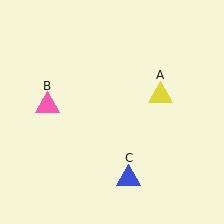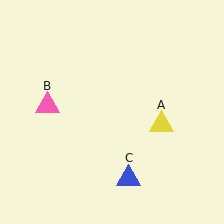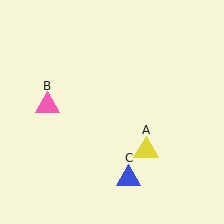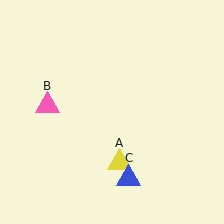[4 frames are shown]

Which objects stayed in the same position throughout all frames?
Pink triangle (object B) and blue triangle (object C) remained stationary.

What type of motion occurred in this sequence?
The yellow triangle (object A) rotated clockwise around the center of the scene.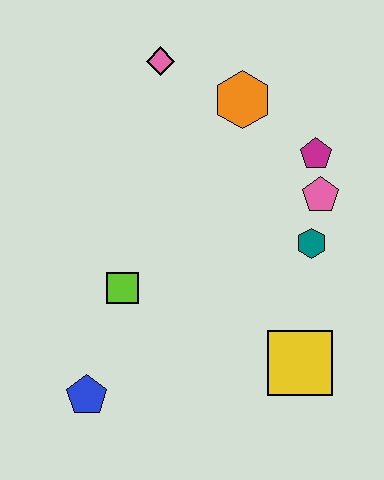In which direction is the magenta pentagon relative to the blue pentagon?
The magenta pentagon is above the blue pentagon.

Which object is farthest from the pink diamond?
The blue pentagon is farthest from the pink diamond.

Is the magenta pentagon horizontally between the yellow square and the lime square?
No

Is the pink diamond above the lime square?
Yes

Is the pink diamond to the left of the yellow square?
Yes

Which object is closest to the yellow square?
The teal hexagon is closest to the yellow square.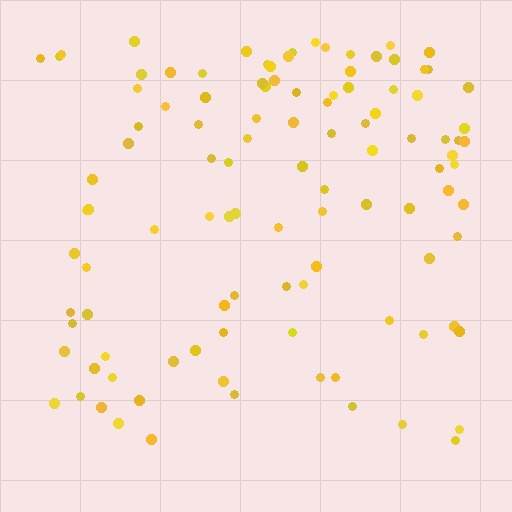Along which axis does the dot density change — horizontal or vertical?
Vertical.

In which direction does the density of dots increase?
From bottom to top, with the top side densest.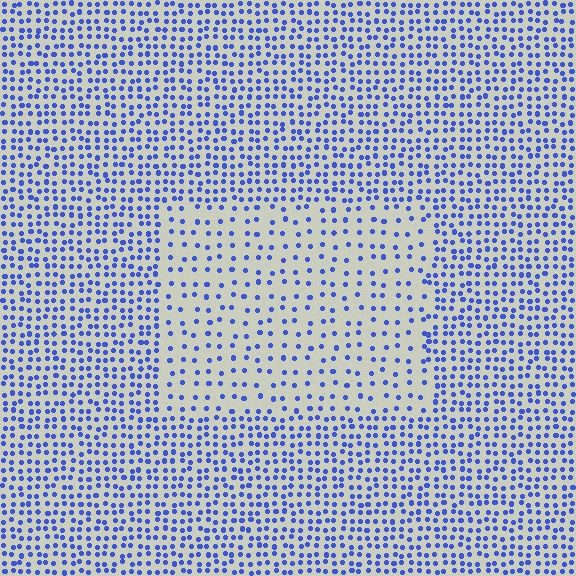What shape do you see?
I see a rectangle.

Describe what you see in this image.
The image contains small blue elements arranged at two different densities. A rectangle-shaped region is visible where the elements are less densely packed than the surrounding area.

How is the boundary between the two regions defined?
The boundary is defined by a change in element density (approximately 2.2x ratio). All elements are the same color, size, and shape.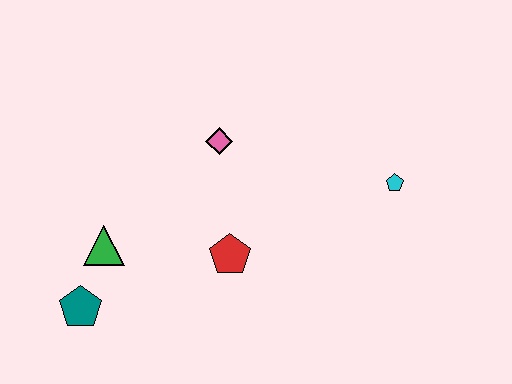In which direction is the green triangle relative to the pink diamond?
The green triangle is to the left of the pink diamond.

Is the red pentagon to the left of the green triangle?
No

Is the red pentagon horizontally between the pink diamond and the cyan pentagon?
Yes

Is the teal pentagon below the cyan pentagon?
Yes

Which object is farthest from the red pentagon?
The cyan pentagon is farthest from the red pentagon.